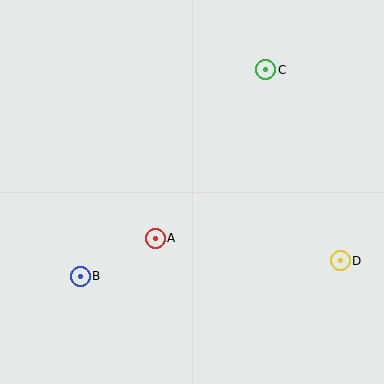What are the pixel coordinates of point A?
Point A is at (155, 238).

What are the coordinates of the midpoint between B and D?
The midpoint between B and D is at (210, 269).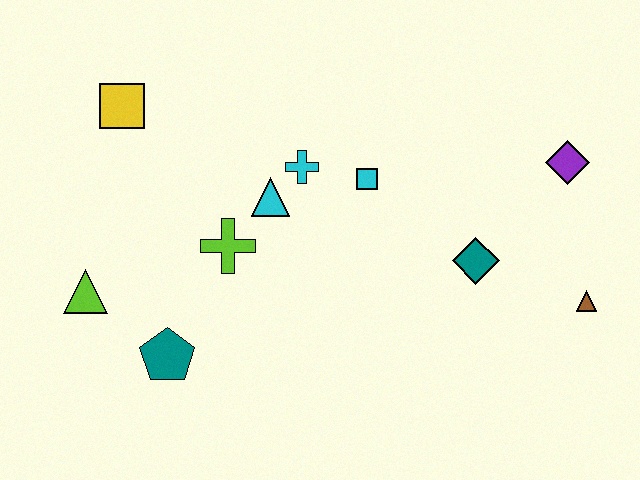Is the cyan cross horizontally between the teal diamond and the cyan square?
No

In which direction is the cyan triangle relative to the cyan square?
The cyan triangle is to the left of the cyan square.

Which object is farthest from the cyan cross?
The brown triangle is farthest from the cyan cross.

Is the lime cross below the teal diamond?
No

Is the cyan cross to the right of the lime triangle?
Yes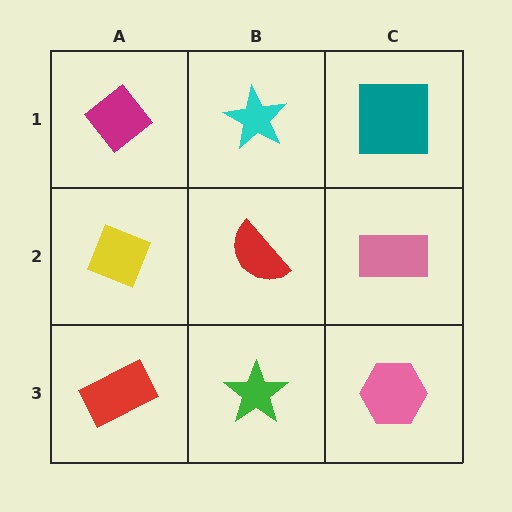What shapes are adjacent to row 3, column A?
A yellow diamond (row 2, column A), a green star (row 3, column B).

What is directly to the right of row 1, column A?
A cyan star.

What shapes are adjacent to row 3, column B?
A red semicircle (row 2, column B), a red rectangle (row 3, column A), a pink hexagon (row 3, column C).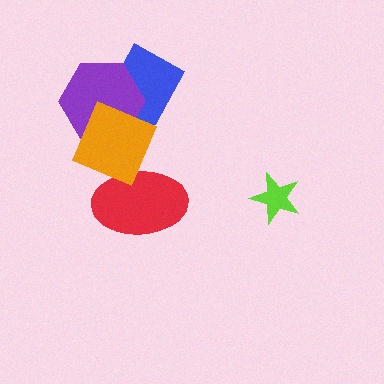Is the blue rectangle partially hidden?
Yes, it is partially covered by another shape.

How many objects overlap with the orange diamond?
3 objects overlap with the orange diamond.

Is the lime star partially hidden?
No, no other shape covers it.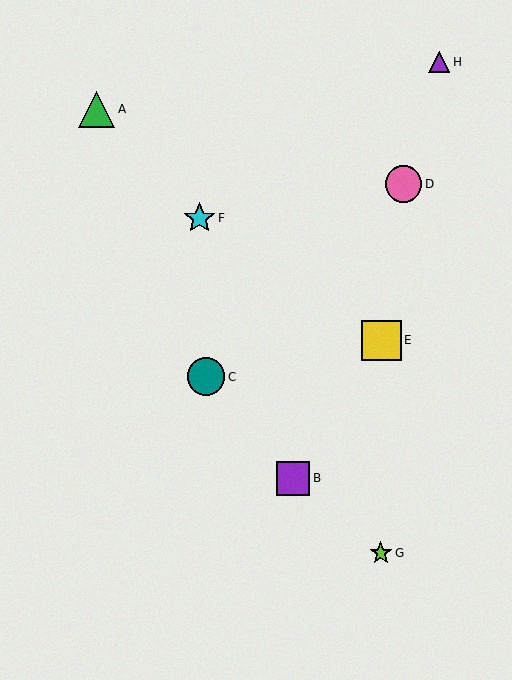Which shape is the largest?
The yellow square (labeled E) is the largest.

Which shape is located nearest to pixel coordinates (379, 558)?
The lime star (labeled G) at (381, 553) is nearest to that location.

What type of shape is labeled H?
Shape H is a purple triangle.